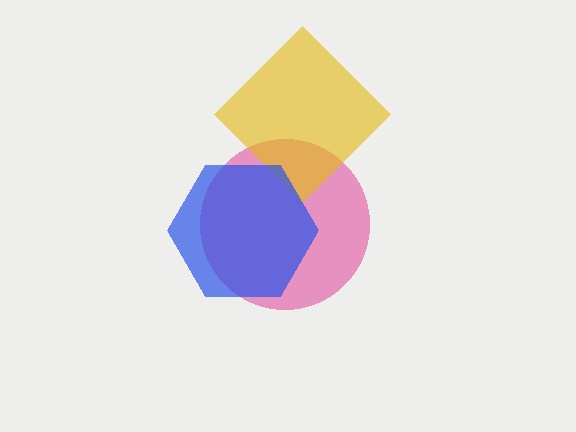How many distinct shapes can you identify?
There are 3 distinct shapes: a pink circle, a yellow diamond, a blue hexagon.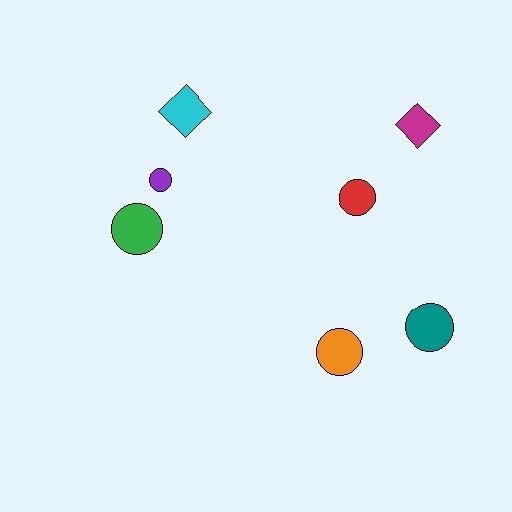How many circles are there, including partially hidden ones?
There are 5 circles.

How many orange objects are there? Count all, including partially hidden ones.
There is 1 orange object.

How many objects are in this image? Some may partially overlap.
There are 7 objects.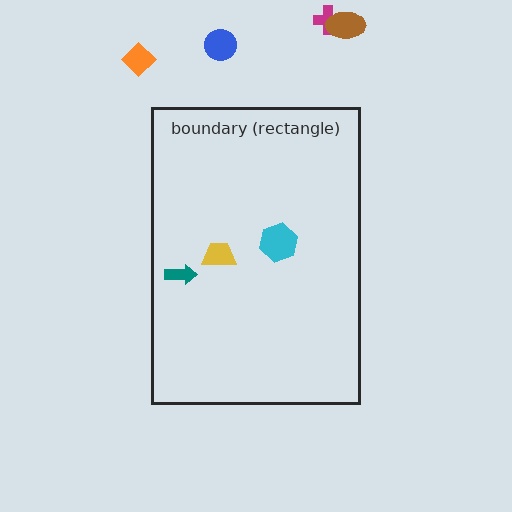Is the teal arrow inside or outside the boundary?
Inside.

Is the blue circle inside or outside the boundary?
Outside.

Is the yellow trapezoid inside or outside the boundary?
Inside.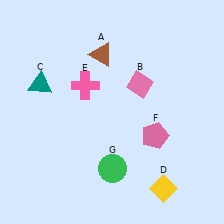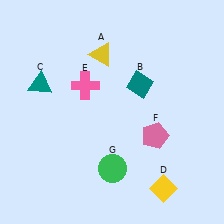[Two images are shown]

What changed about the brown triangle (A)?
In Image 1, A is brown. In Image 2, it changed to yellow.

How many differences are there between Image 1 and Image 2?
There are 2 differences between the two images.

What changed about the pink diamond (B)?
In Image 1, B is pink. In Image 2, it changed to teal.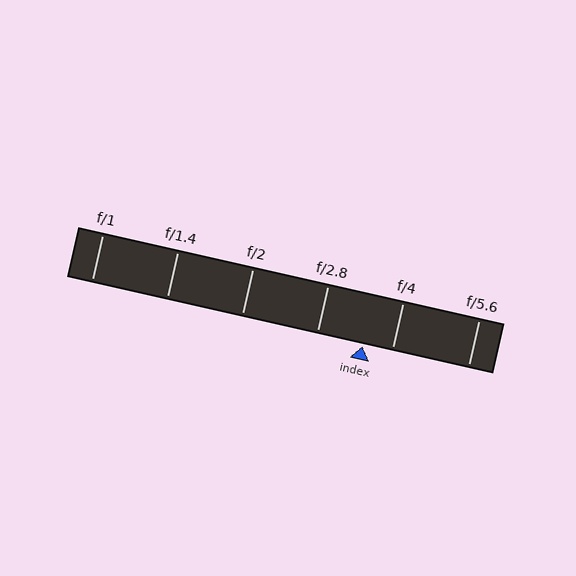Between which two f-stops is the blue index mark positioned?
The index mark is between f/2.8 and f/4.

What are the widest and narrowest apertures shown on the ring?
The widest aperture shown is f/1 and the narrowest is f/5.6.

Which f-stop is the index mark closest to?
The index mark is closest to f/4.